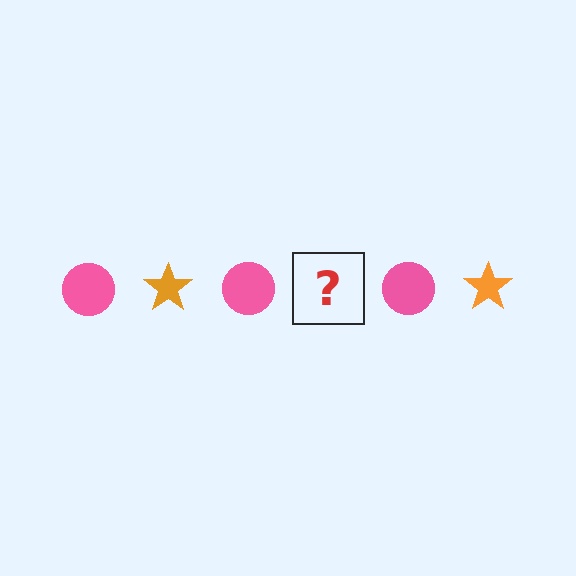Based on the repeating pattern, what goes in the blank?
The blank should be an orange star.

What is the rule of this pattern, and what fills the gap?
The rule is that the pattern alternates between pink circle and orange star. The gap should be filled with an orange star.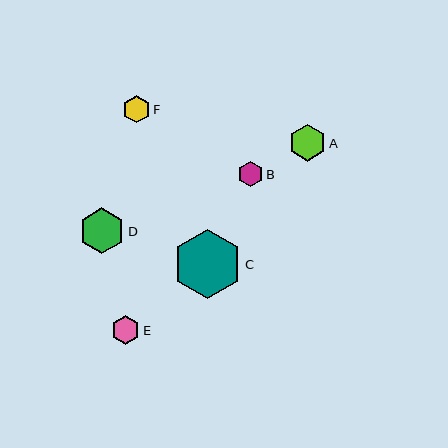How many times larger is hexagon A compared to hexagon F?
Hexagon A is approximately 1.4 times the size of hexagon F.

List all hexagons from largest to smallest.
From largest to smallest: C, D, A, E, F, B.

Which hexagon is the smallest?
Hexagon B is the smallest with a size of approximately 25 pixels.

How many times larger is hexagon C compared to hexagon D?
Hexagon C is approximately 1.5 times the size of hexagon D.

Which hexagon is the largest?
Hexagon C is the largest with a size of approximately 70 pixels.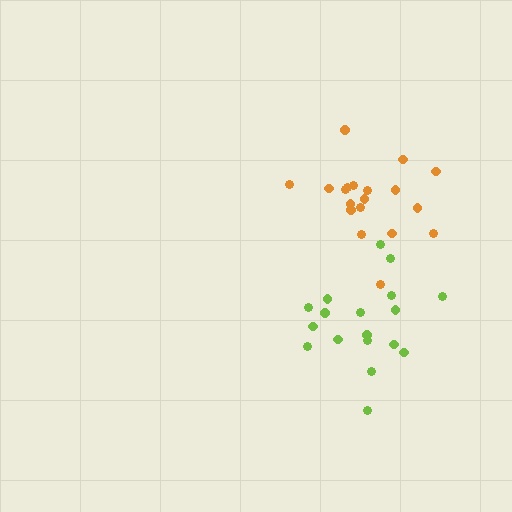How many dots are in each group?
Group 1: 18 dots, Group 2: 19 dots (37 total).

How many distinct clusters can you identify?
There are 2 distinct clusters.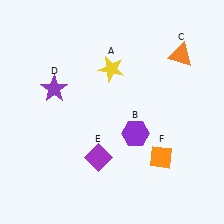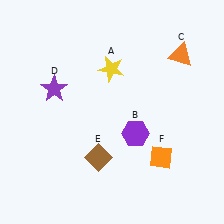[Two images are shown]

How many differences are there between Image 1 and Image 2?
There is 1 difference between the two images.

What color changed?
The diamond (E) changed from purple in Image 1 to brown in Image 2.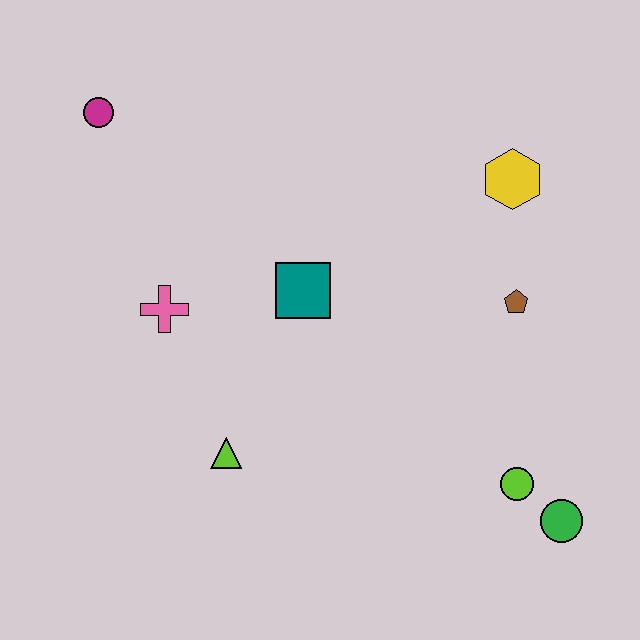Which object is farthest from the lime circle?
The magenta circle is farthest from the lime circle.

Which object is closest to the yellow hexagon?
The brown pentagon is closest to the yellow hexagon.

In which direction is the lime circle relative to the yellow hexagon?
The lime circle is below the yellow hexagon.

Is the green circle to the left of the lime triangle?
No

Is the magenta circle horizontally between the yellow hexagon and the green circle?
No